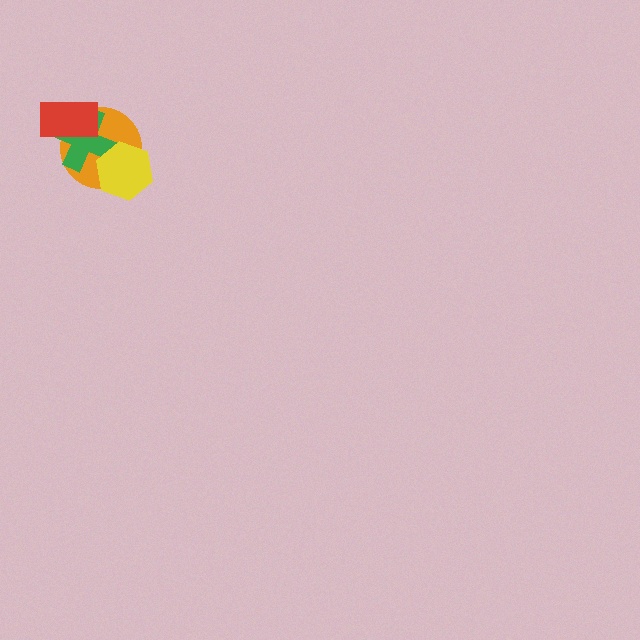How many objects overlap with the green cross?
3 objects overlap with the green cross.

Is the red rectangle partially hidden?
No, no other shape covers it.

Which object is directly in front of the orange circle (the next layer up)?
The green cross is directly in front of the orange circle.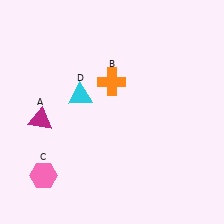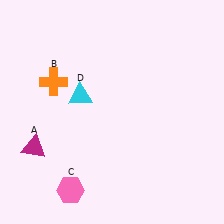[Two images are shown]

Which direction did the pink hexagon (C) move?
The pink hexagon (C) moved right.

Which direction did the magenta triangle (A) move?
The magenta triangle (A) moved down.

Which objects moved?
The objects that moved are: the magenta triangle (A), the orange cross (B), the pink hexagon (C).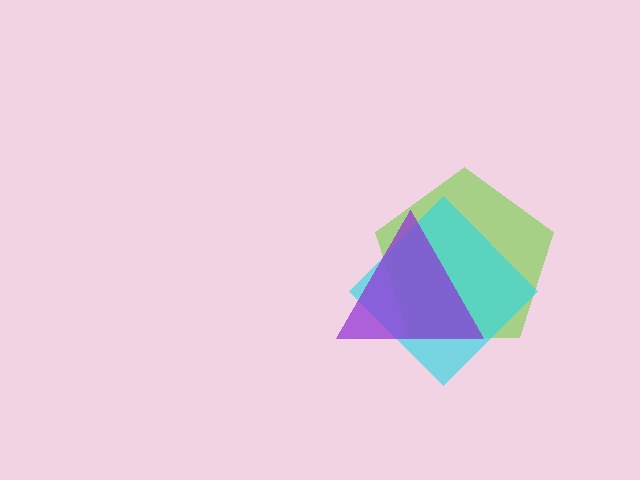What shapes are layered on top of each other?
The layered shapes are: a lime pentagon, a cyan diamond, a purple triangle.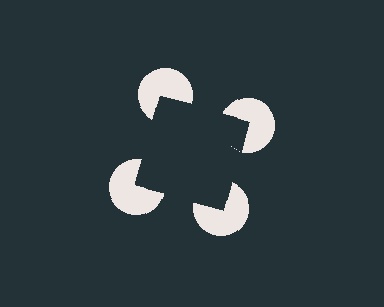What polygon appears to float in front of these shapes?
An illusory square — its edges are inferred from the aligned wedge cuts in the pac-man discs, not physically drawn.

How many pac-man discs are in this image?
There are 4 — one at each vertex of the illusory square.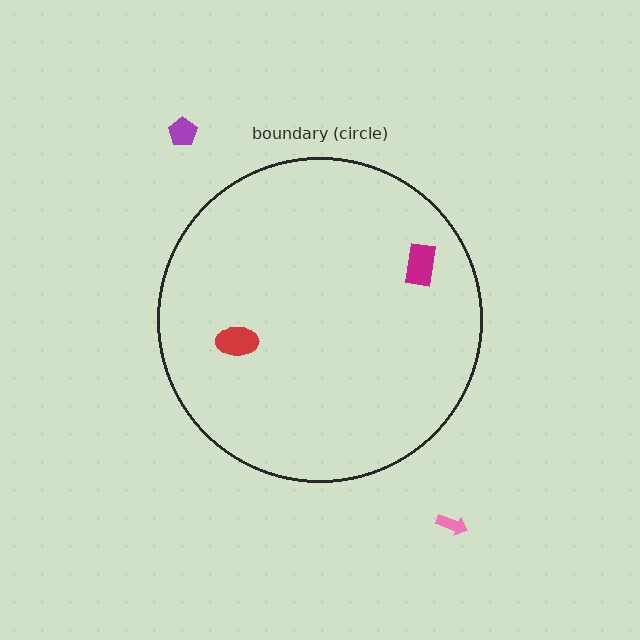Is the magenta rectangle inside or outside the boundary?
Inside.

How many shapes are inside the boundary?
2 inside, 2 outside.